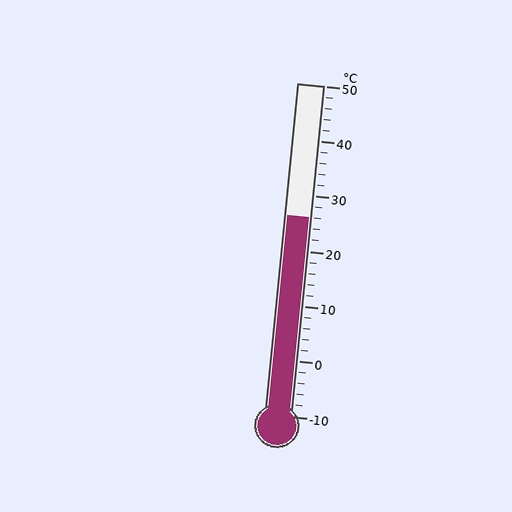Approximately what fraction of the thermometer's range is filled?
The thermometer is filled to approximately 60% of its range.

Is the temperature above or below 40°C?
The temperature is below 40°C.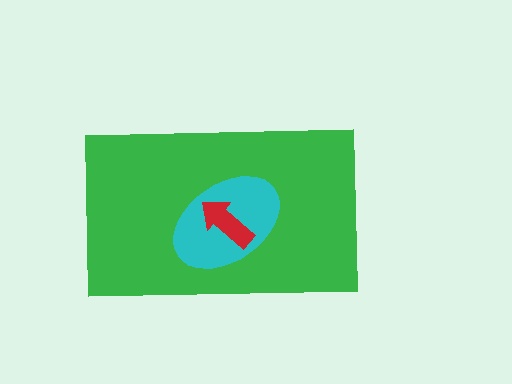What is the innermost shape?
The red arrow.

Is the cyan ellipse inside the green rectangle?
Yes.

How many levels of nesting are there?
3.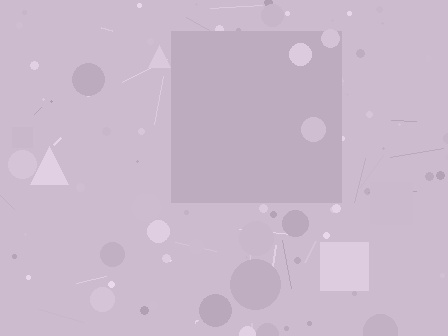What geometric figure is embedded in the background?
A square is embedded in the background.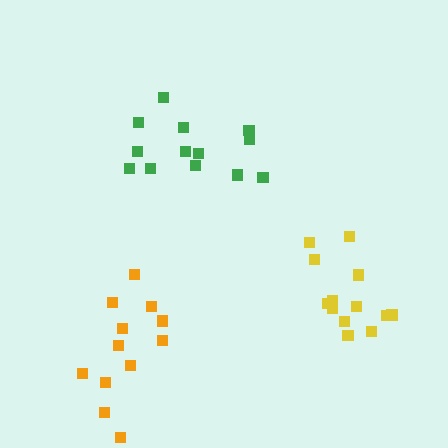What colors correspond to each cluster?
The clusters are colored: green, orange, yellow.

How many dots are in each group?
Group 1: 13 dots, Group 2: 12 dots, Group 3: 13 dots (38 total).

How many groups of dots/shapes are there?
There are 3 groups.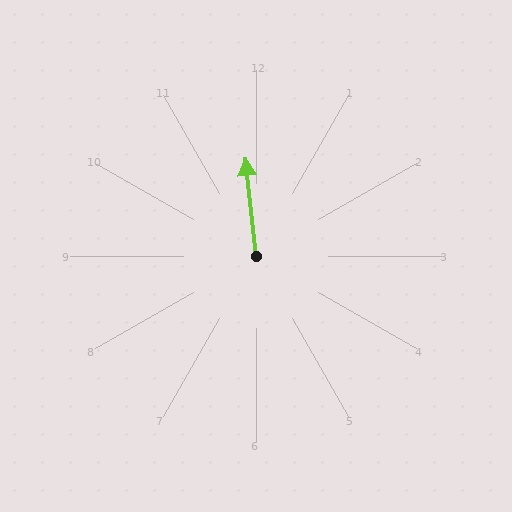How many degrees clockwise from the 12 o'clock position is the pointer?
Approximately 354 degrees.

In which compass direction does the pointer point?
North.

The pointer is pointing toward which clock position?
Roughly 12 o'clock.